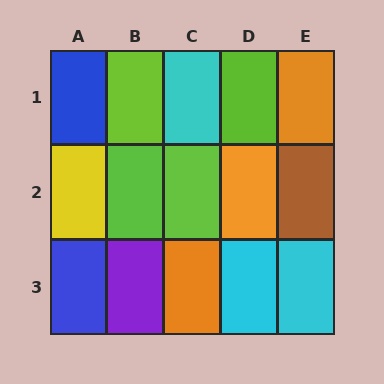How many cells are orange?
3 cells are orange.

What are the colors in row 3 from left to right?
Blue, purple, orange, cyan, cyan.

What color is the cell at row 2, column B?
Lime.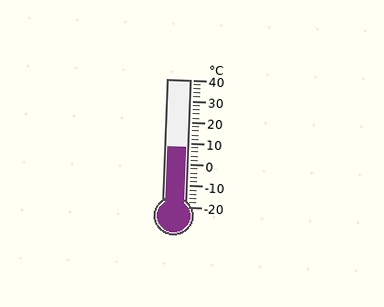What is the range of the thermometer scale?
The thermometer scale ranges from -20°C to 40°C.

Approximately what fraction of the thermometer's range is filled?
The thermometer is filled to approximately 45% of its range.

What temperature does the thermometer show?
The thermometer shows approximately 8°C.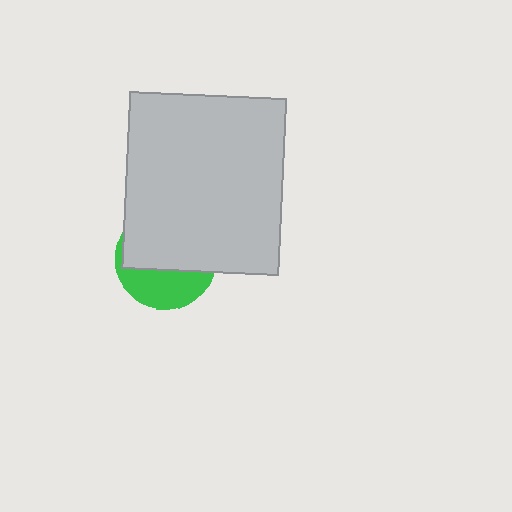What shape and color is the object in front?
The object in front is a light gray rectangle.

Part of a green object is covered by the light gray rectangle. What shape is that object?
It is a circle.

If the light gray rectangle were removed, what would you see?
You would see the complete green circle.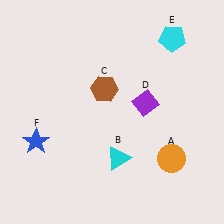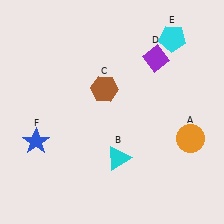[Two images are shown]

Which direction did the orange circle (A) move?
The orange circle (A) moved up.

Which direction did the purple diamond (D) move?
The purple diamond (D) moved up.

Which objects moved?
The objects that moved are: the orange circle (A), the purple diamond (D).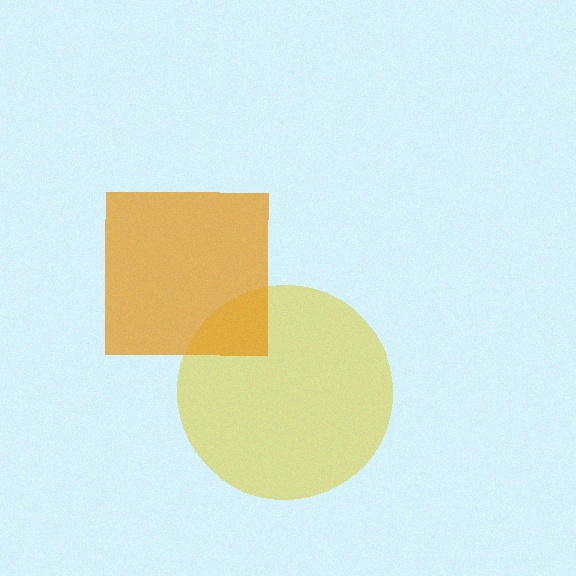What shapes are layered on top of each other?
The layered shapes are: a yellow circle, an orange square.